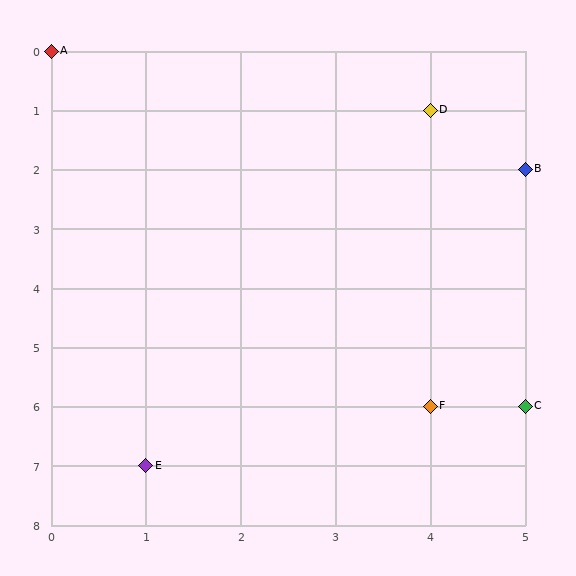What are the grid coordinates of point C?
Point C is at grid coordinates (5, 6).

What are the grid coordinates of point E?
Point E is at grid coordinates (1, 7).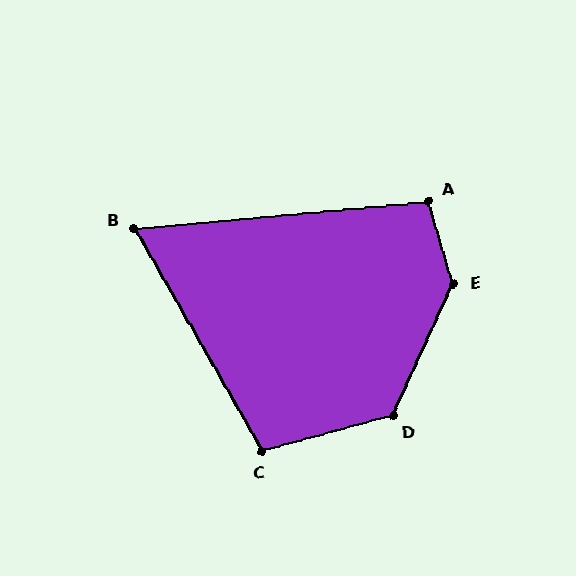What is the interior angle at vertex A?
Approximately 101 degrees (obtuse).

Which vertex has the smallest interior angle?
B, at approximately 65 degrees.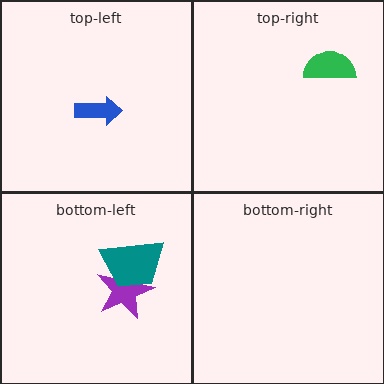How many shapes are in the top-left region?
1.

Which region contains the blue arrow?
The top-left region.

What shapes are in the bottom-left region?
The purple star, the teal trapezoid.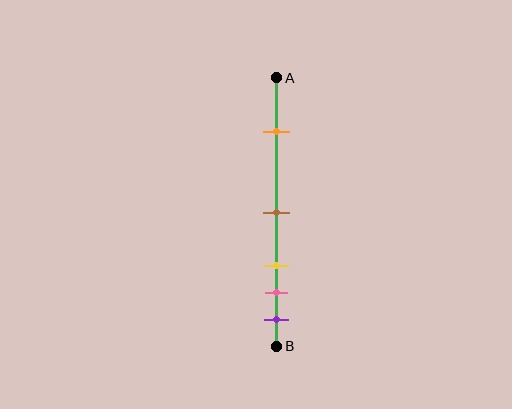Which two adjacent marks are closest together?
The pink and purple marks are the closest adjacent pair.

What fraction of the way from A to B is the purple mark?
The purple mark is approximately 90% (0.9) of the way from A to B.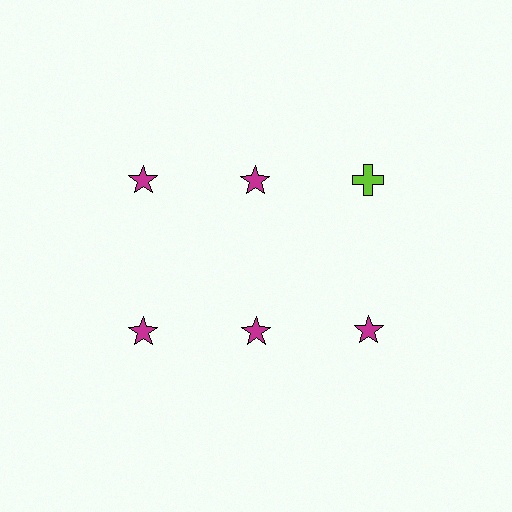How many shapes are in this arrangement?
There are 6 shapes arranged in a grid pattern.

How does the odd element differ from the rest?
It differs in both color (lime instead of magenta) and shape (cross instead of star).